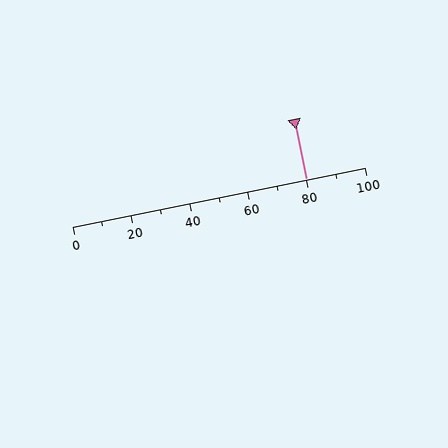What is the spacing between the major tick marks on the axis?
The major ticks are spaced 20 apart.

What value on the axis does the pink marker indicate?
The marker indicates approximately 80.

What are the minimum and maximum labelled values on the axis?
The axis runs from 0 to 100.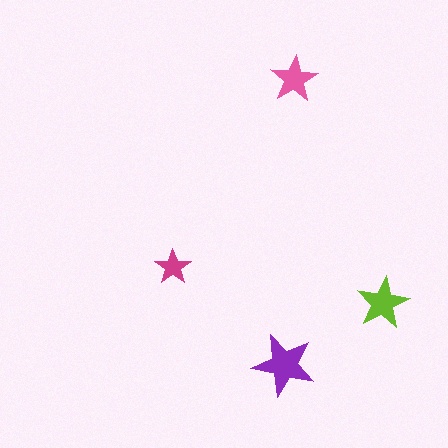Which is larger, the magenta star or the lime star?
The lime one.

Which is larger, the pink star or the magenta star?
The pink one.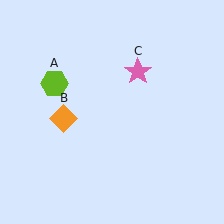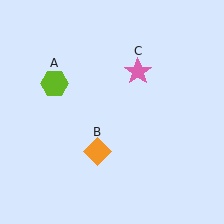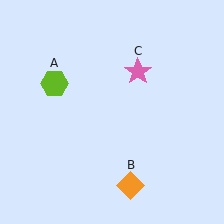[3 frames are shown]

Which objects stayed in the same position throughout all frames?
Lime hexagon (object A) and pink star (object C) remained stationary.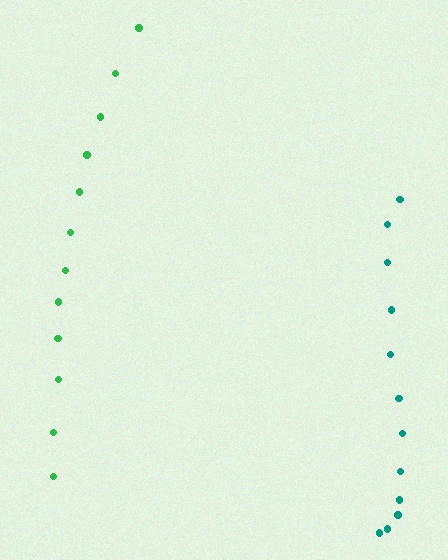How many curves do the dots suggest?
There are 2 distinct paths.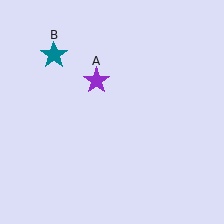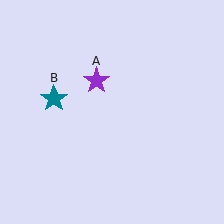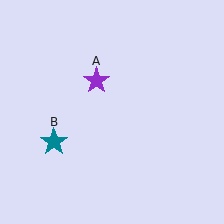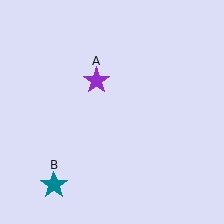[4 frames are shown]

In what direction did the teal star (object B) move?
The teal star (object B) moved down.